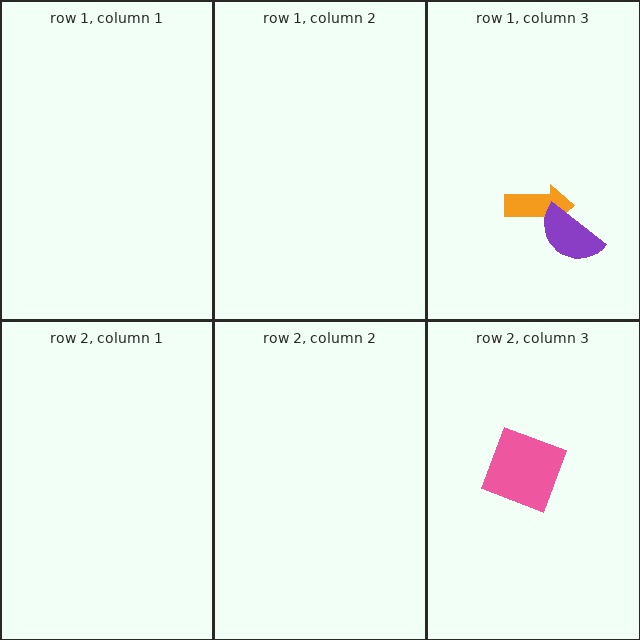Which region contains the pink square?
The row 2, column 3 region.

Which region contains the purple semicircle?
The row 1, column 3 region.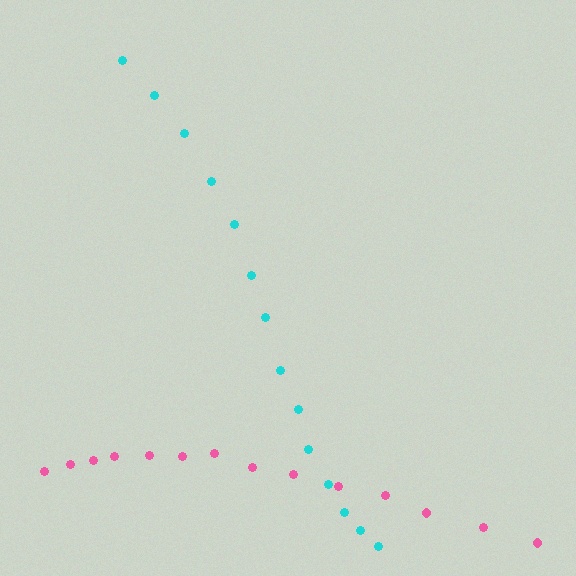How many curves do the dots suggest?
There are 2 distinct paths.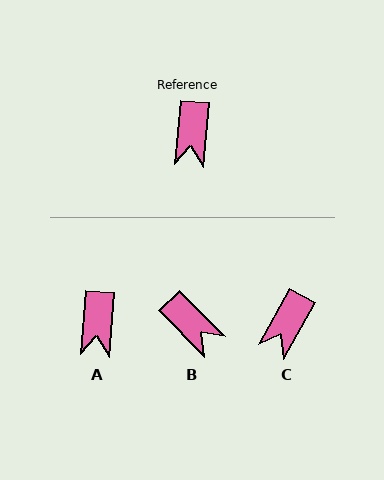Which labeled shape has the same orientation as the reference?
A.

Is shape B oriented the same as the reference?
No, it is off by about 49 degrees.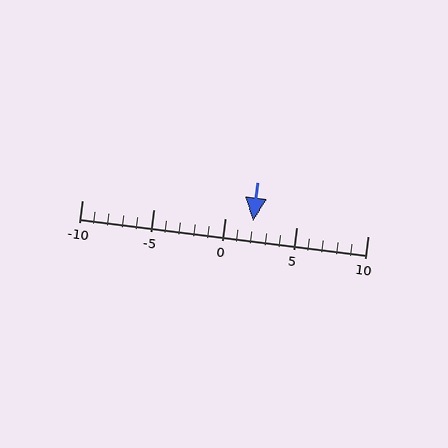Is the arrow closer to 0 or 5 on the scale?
The arrow is closer to 0.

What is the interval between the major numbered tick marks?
The major tick marks are spaced 5 units apart.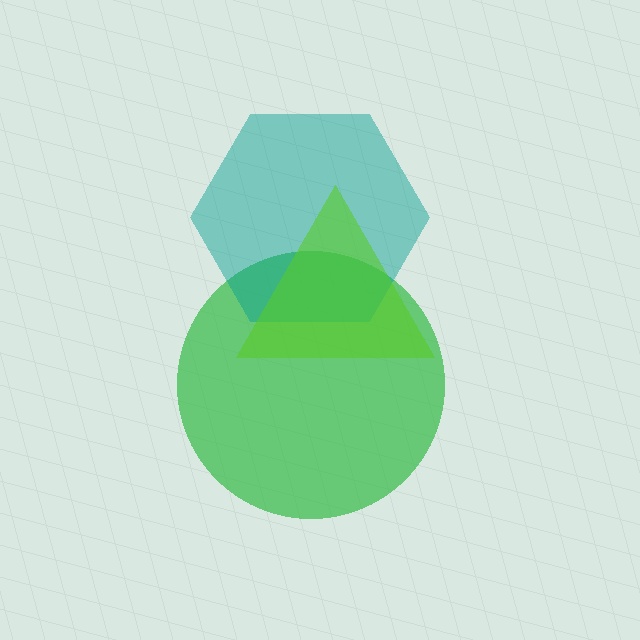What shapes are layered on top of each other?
The layered shapes are: a green circle, a teal hexagon, a lime triangle.